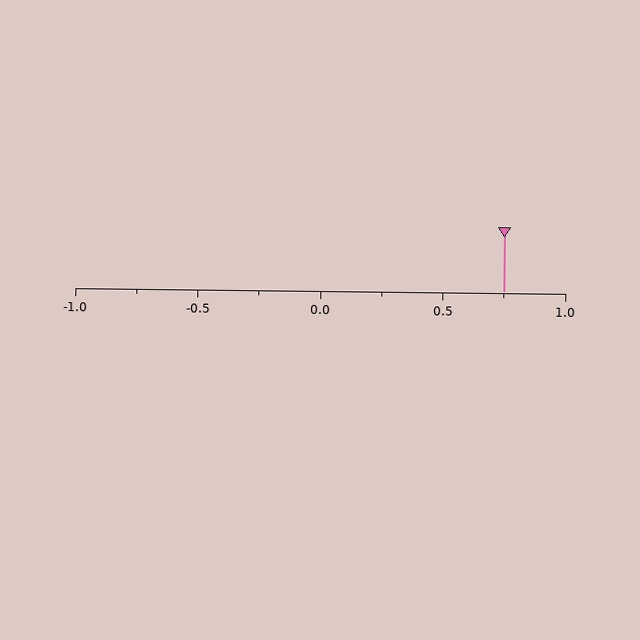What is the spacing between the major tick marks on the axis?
The major ticks are spaced 0.5 apart.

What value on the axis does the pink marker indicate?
The marker indicates approximately 0.75.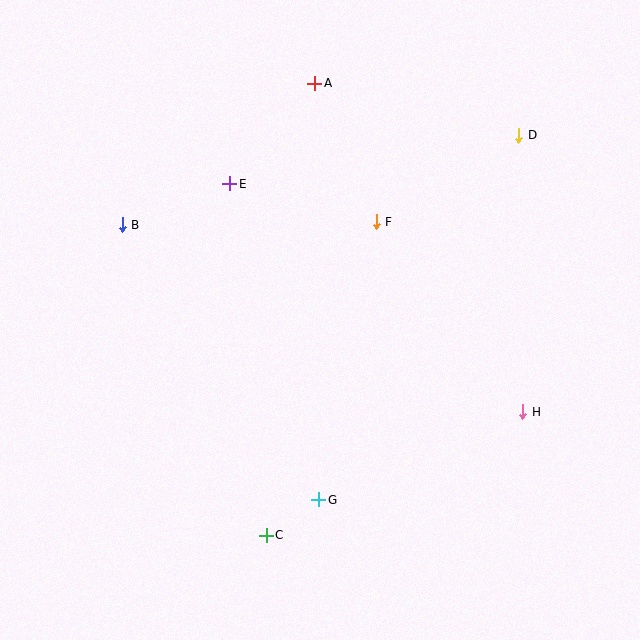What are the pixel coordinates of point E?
Point E is at (230, 184).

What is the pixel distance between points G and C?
The distance between G and C is 63 pixels.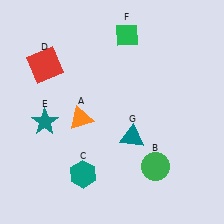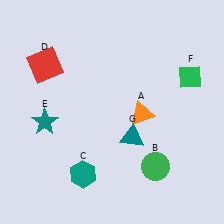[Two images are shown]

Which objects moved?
The objects that moved are: the orange triangle (A), the green diamond (F).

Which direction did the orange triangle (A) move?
The orange triangle (A) moved right.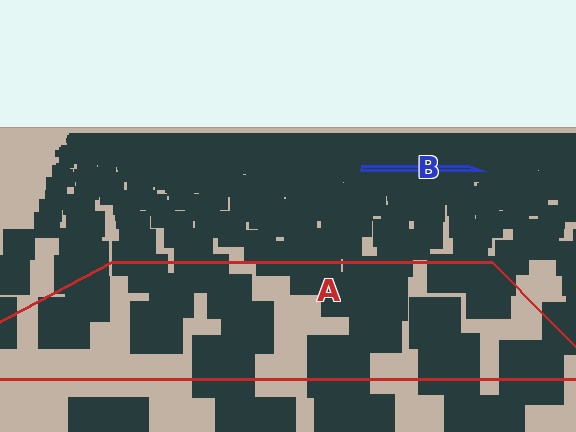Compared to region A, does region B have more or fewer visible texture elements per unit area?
Region B has more texture elements per unit area — they are packed more densely because it is farther away.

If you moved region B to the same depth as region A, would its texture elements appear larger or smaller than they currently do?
They would appear larger. At a closer depth, the same texture elements are projected at a bigger on-screen size.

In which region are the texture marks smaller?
The texture marks are smaller in region B, because it is farther away.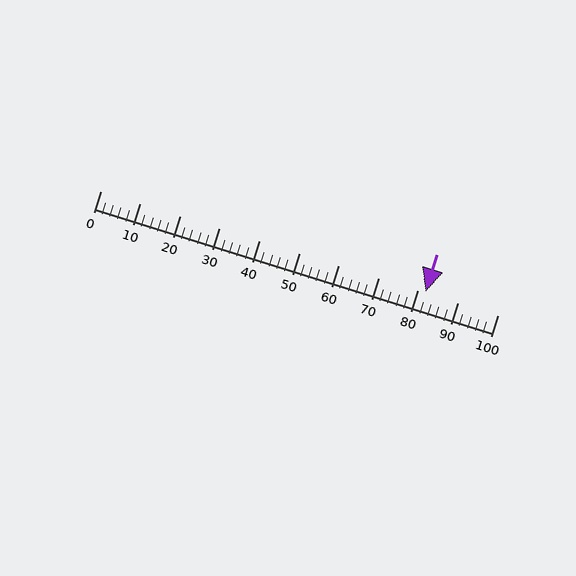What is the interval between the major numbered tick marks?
The major tick marks are spaced 10 units apart.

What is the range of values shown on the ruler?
The ruler shows values from 0 to 100.